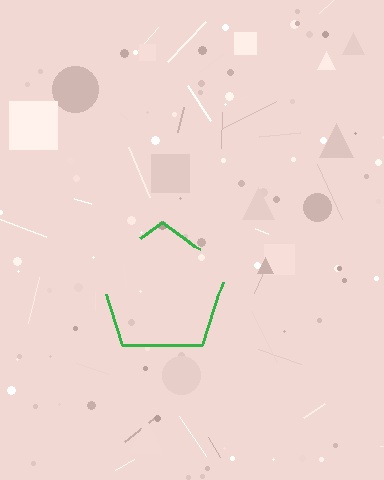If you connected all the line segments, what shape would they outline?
They would outline a pentagon.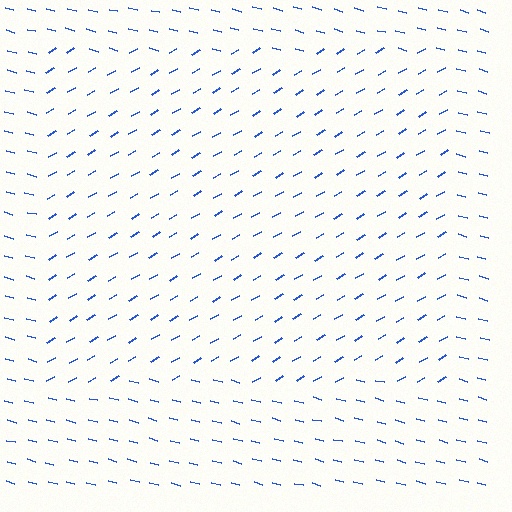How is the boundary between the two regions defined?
The boundary is defined purely by a change in line orientation (approximately 45 degrees difference). All lines are the same color and thickness.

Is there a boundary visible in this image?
Yes, there is a texture boundary formed by a change in line orientation.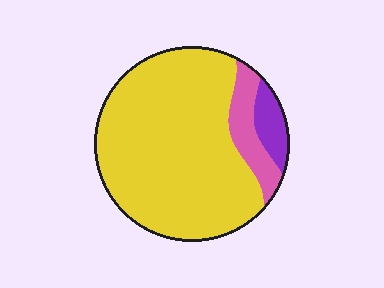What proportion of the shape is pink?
Pink covers 11% of the shape.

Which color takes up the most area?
Yellow, at roughly 80%.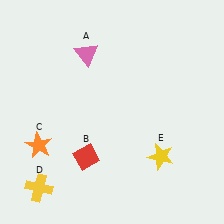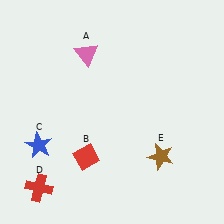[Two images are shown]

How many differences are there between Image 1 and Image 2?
There are 3 differences between the two images.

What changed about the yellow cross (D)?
In Image 1, D is yellow. In Image 2, it changed to red.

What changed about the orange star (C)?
In Image 1, C is orange. In Image 2, it changed to blue.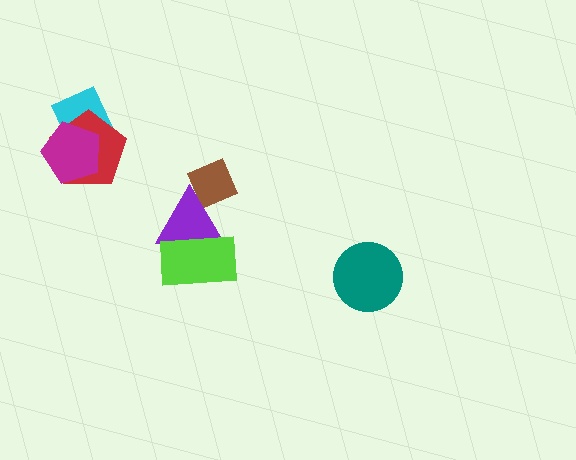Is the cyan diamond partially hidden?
Yes, it is partially covered by another shape.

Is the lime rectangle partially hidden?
No, no other shape covers it.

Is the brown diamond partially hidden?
Yes, it is partially covered by another shape.